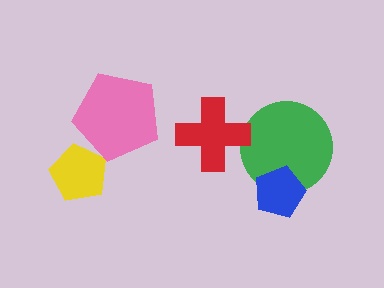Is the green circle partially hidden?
Yes, it is partially covered by another shape.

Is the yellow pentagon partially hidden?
Yes, it is partially covered by another shape.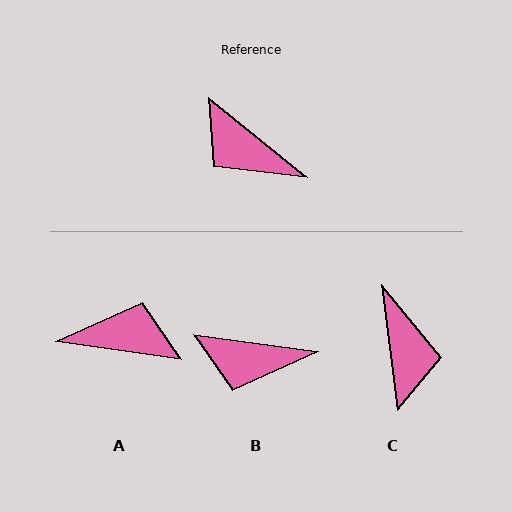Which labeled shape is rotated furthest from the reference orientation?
A, about 150 degrees away.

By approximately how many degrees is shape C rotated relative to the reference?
Approximately 136 degrees counter-clockwise.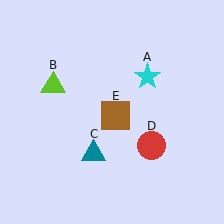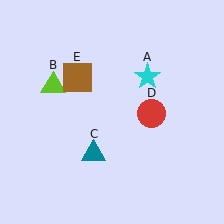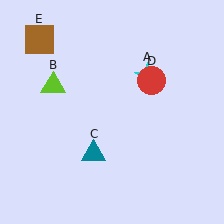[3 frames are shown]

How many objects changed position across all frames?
2 objects changed position: red circle (object D), brown square (object E).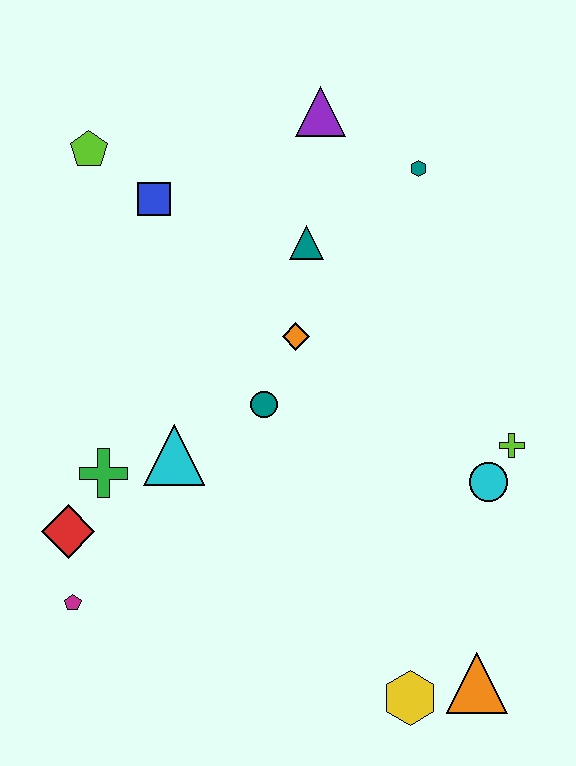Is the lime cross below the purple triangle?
Yes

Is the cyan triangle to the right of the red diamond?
Yes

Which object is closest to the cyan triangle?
The green cross is closest to the cyan triangle.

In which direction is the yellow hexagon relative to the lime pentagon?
The yellow hexagon is below the lime pentagon.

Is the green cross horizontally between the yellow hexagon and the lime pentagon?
Yes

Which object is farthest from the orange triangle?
The lime pentagon is farthest from the orange triangle.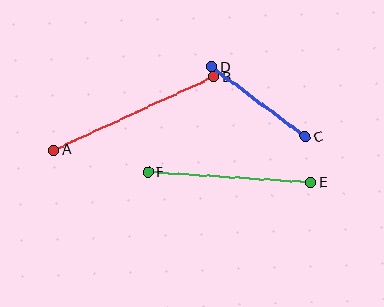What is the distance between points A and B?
The distance is approximately 176 pixels.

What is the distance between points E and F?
The distance is approximately 163 pixels.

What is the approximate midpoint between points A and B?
The midpoint is at approximately (134, 113) pixels.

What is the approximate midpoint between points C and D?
The midpoint is at approximately (258, 102) pixels.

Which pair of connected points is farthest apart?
Points A and B are farthest apart.